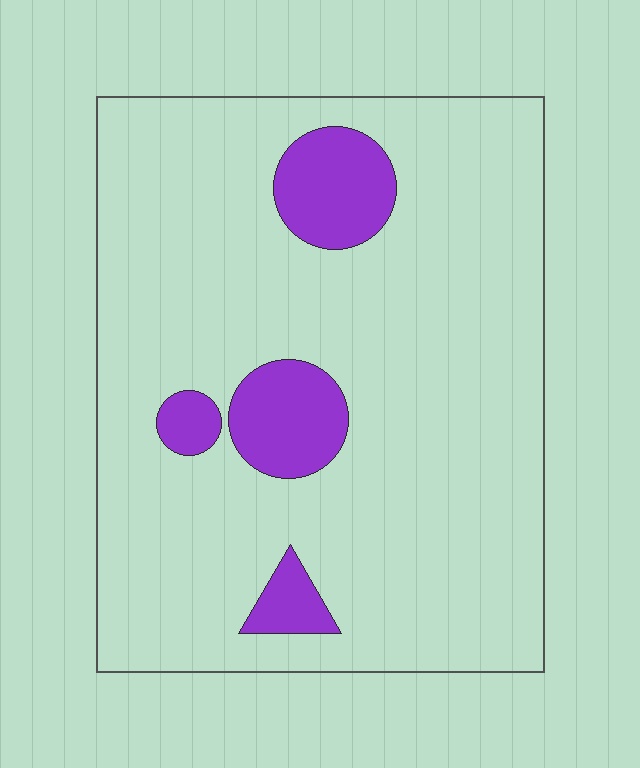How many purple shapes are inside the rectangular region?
4.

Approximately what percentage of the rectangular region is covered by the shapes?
Approximately 10%.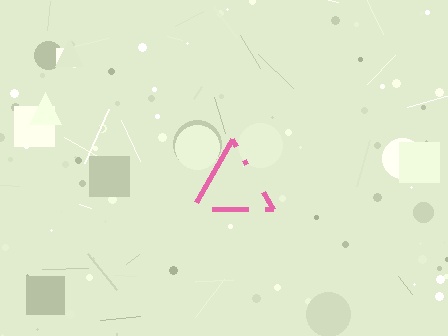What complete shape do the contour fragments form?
The contour fragments form a triangle.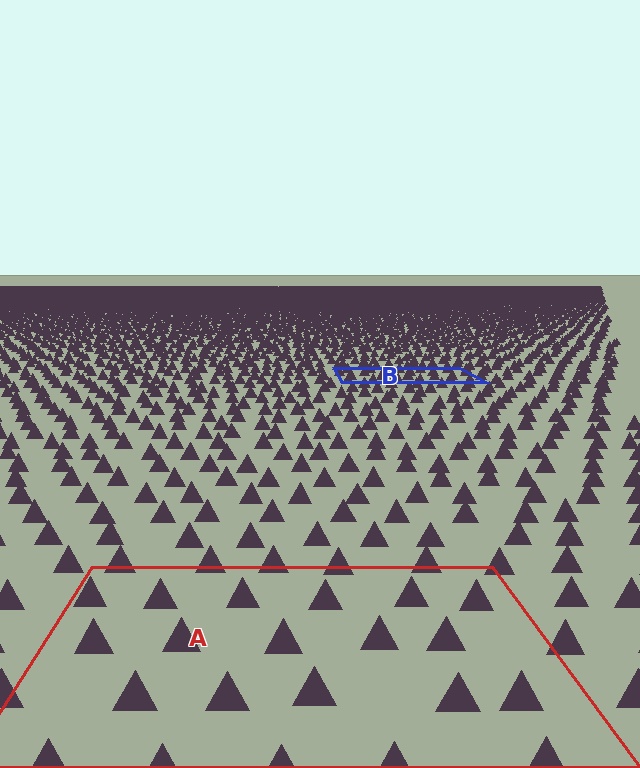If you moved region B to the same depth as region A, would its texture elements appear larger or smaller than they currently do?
They would appear larger. At a closer depth, the same texture elements are projected at a bigger on-screen size.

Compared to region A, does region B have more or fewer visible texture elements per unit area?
Region B has more texture elements per unit area — they are packed more densely because it is farther away.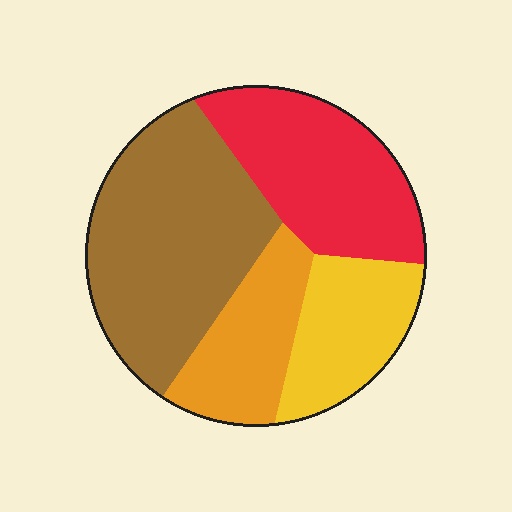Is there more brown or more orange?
Brown.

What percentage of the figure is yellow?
Yellow covers 18% of the figure.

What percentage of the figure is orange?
Orange takes up about one sixth (1/6) of the figure.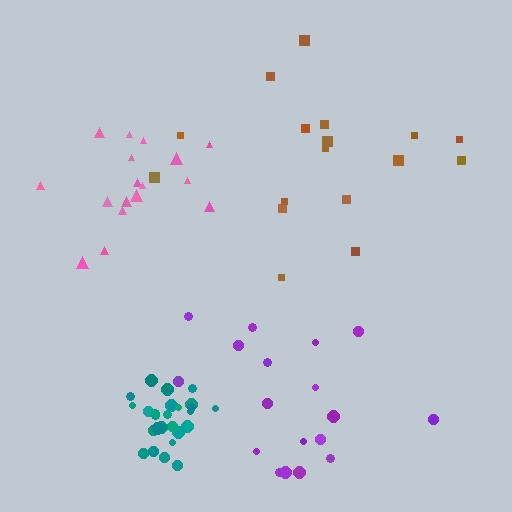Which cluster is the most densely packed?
Teal.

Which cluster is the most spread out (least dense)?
Purple.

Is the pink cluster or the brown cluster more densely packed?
Pink.